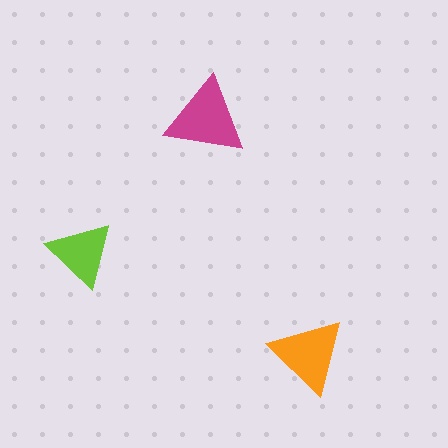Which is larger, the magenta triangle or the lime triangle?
The magenta one.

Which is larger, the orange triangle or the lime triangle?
The orange one.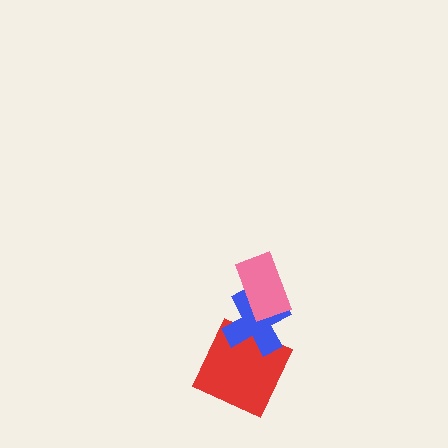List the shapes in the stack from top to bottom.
From top to bottom: the pink rectangle, the blue cross, the red square.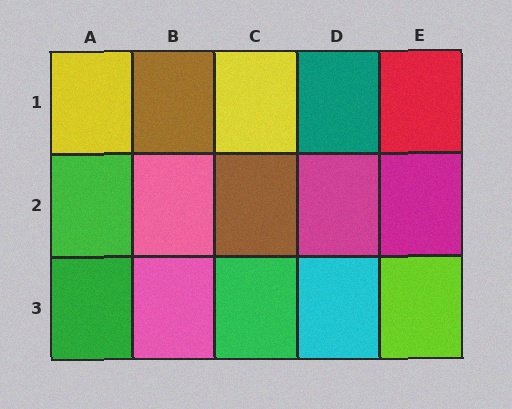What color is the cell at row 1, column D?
Teal.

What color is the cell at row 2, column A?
Green.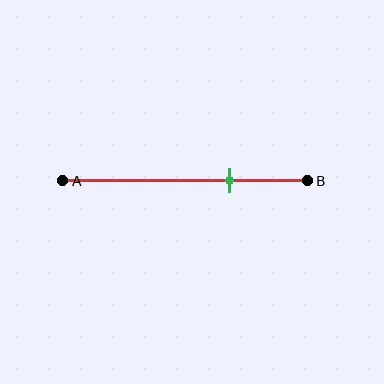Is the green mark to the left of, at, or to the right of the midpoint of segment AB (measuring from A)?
The green mark is to the right of the midpoint of segment AB.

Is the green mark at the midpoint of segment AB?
No, the mark is at about 70% from A, not at the 50% midpoint.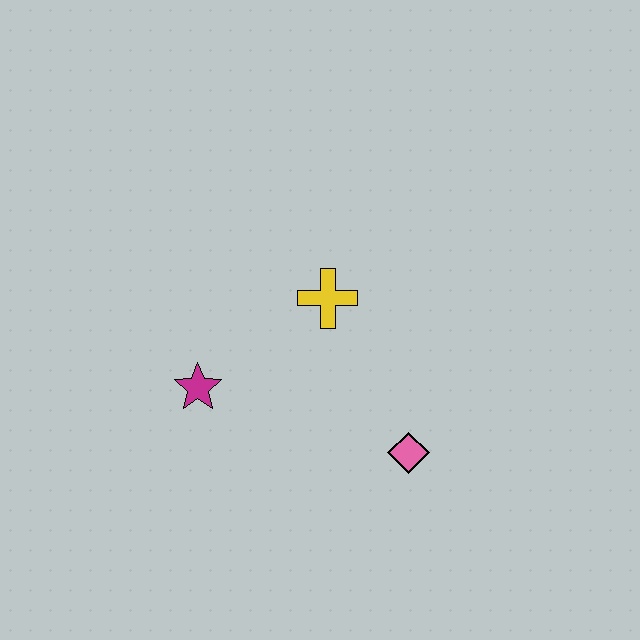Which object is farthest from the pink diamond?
The magenta star is farthest from the pink diamond.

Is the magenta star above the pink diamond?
Yes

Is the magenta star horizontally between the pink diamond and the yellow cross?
No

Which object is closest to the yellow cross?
The magenta star is closest to the yellow cross.